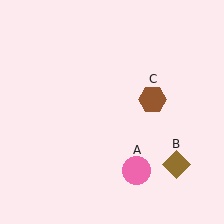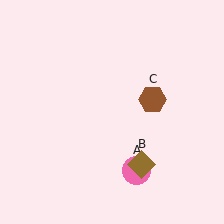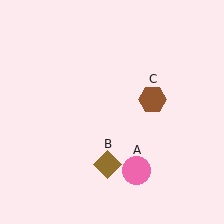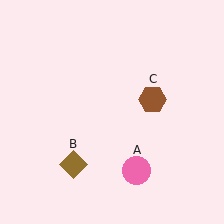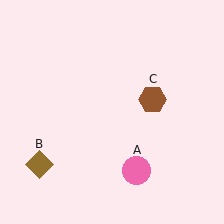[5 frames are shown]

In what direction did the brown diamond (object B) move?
The brown diamond (object B) moved left.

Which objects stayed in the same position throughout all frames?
Pink circle (object A) and brown hexagon (object C) remained stationary.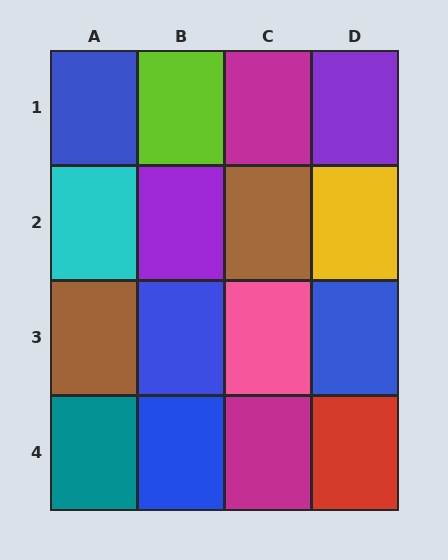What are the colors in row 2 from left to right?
Cyan, purple, brown, yellow.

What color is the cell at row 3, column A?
Brown.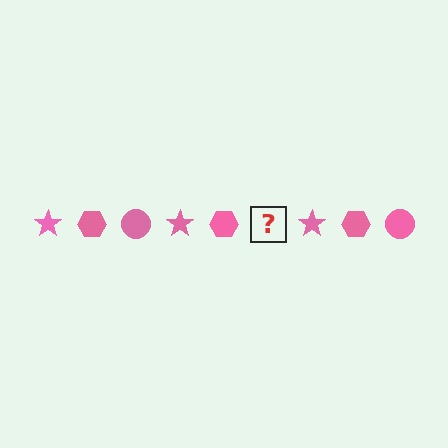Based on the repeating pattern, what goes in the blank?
The blank should be a pink circle.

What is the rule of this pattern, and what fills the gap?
The rule is that the pattern cycles through star, hexagon, circle shapes in pink. The gap should be filled with a pink circle.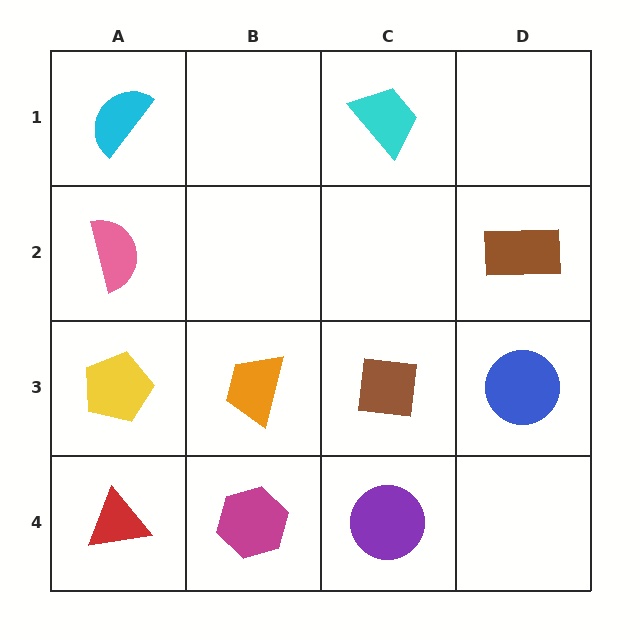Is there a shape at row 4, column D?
No, that cell is empty.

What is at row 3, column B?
An orange trapezoid.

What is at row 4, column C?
A purple circle.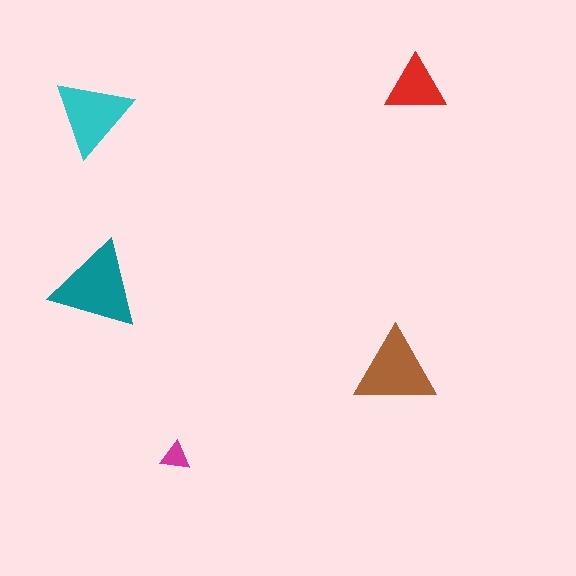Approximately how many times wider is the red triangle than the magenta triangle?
About 2 times wider.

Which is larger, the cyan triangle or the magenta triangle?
The cyan one.